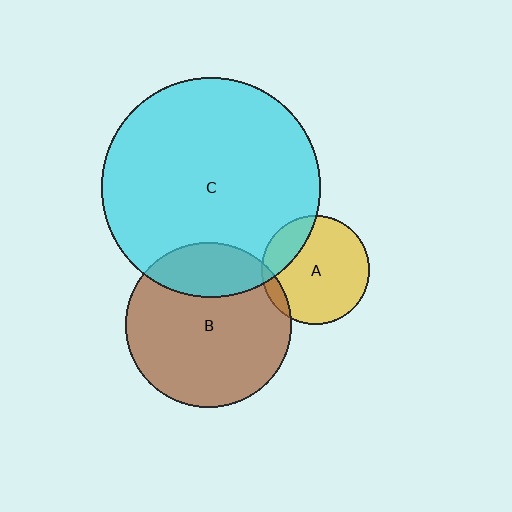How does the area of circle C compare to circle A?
Approximately 4.1 times.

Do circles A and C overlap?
Yes.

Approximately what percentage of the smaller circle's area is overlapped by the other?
Approximately 20%.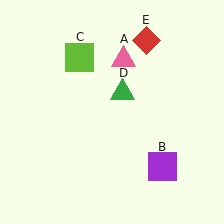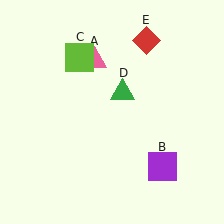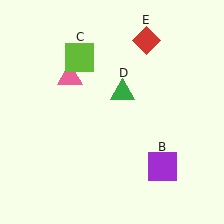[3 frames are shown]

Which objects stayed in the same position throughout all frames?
Purple square (object B) and lime square (object C) and green triangle (object D) and red diamond (object E) remained stationary.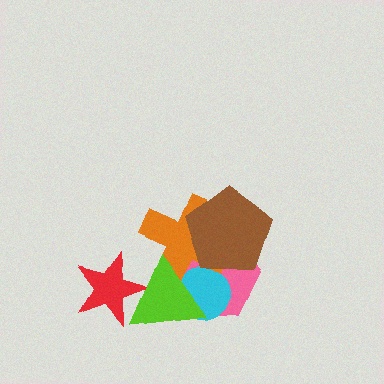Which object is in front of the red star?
The lime triangle is in front of the red star.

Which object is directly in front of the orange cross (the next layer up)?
The lime triangle is directly in front of the orange cross.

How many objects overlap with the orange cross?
4 objects overlap with the orange cross.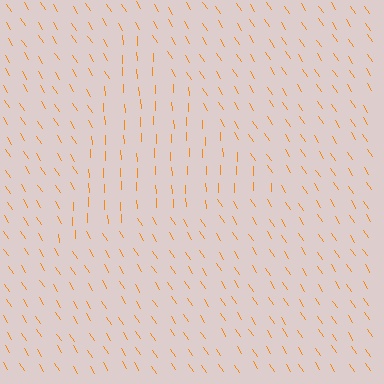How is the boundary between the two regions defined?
The boundary is defined purely by a change in line orientation (approximately 30 degrees difference). All lines are the same color and thickness.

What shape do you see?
I see a triangle.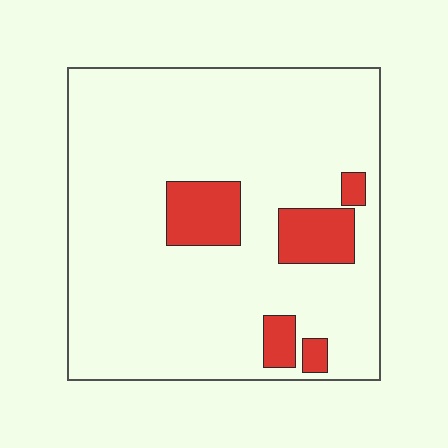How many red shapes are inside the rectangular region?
5.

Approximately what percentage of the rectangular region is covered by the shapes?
Approximately 15%.